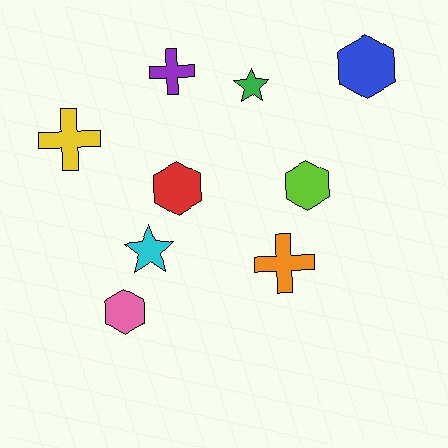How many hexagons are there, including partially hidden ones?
There are 4 hexagons.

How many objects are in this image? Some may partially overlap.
There are 9 objects.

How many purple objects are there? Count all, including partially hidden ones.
There is 1 purple object.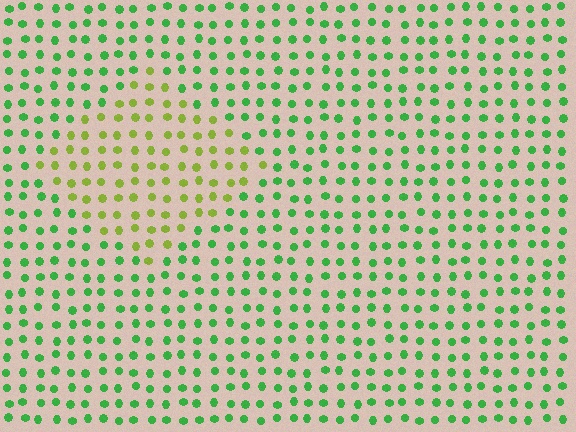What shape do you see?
I see a diamond.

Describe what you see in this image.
The image is filled with small green elements in a uniform arrangement. A diamond-shaped region is visible where the elements are tinted to a slightly different hue, forming a subtle color boundary.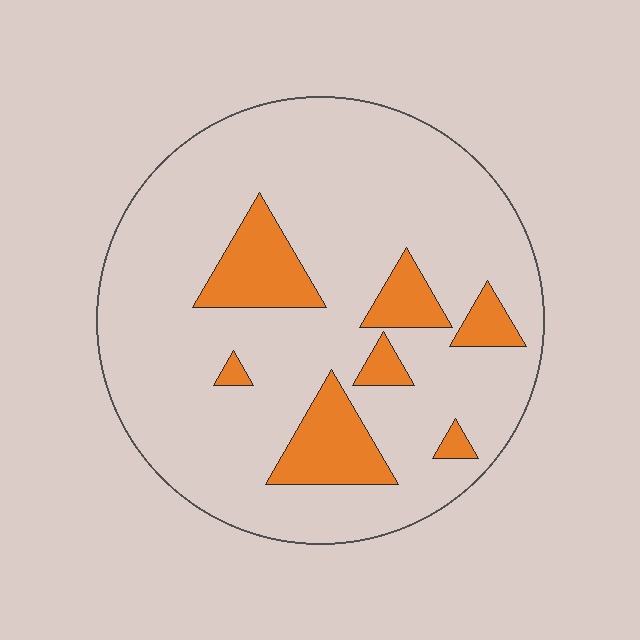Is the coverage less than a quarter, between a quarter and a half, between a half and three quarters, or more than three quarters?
Less than a quarter.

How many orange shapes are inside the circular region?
7.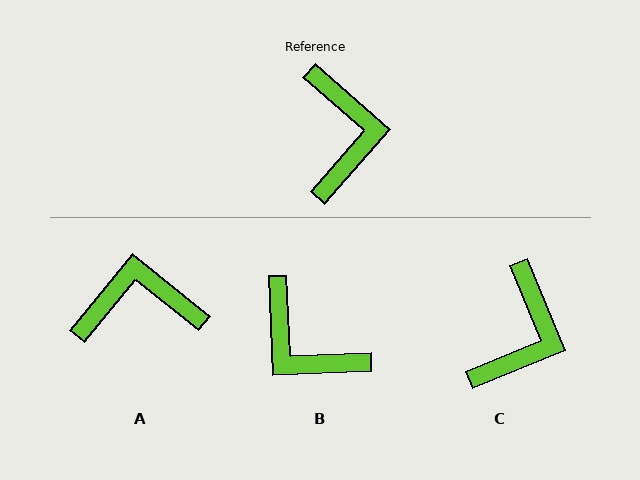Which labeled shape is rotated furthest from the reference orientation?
B, about 136 degrees away.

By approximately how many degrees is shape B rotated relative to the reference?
Approximately 136 degrees clockwise.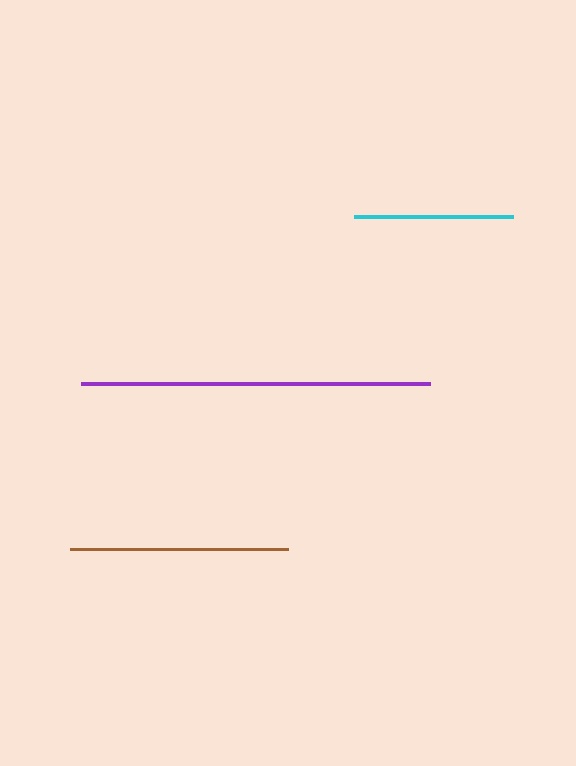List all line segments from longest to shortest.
From longest to shortest: purple, brown, cyan.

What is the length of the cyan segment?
The cyan segment is approximately 159 pixels long.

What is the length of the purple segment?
The purple segment is approximately 349 pixels long.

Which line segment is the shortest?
The cyan line is the shortest at approximately 159 pixels.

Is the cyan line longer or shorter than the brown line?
The brown line is longer than the cyan line.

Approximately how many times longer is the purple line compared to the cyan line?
The purple line is approximately 2.2 times the length of the cyan line.